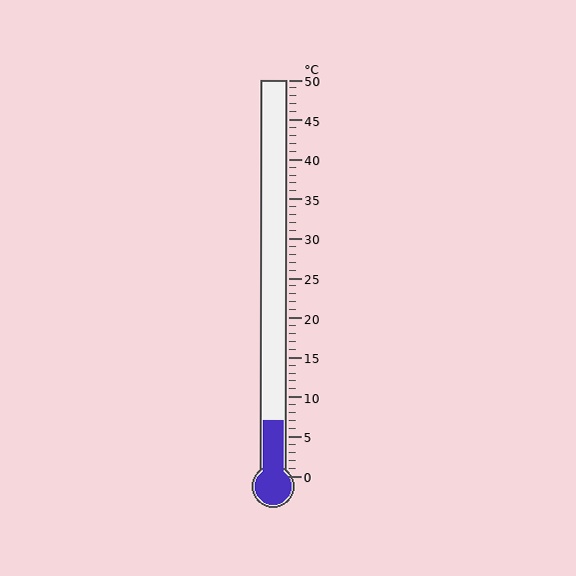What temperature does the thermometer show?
The thermometer shows approximately 7°C.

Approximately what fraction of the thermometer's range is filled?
The thermometer is filled to approximately 15% of its range.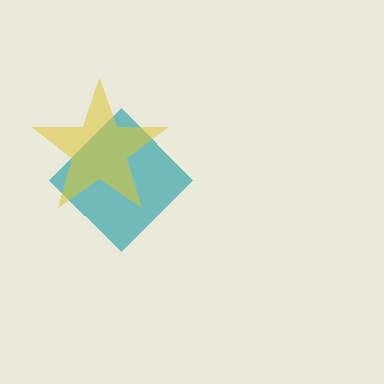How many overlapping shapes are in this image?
There are 2 overlapping shapes in the image.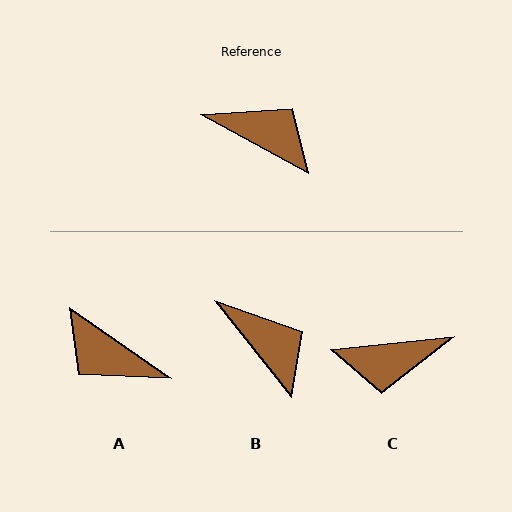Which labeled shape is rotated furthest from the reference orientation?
A, about 174 degrees away.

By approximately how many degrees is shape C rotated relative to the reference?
Approximately 145 degrees clockwise.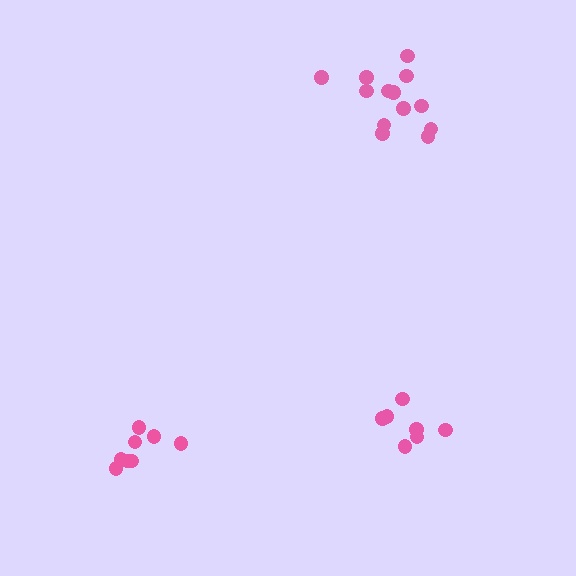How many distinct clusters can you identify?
There are 3 distinct clusters.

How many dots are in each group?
Group 1: 7 dots, Group 2: 8 dots, Group 3: 13 dots (28 total).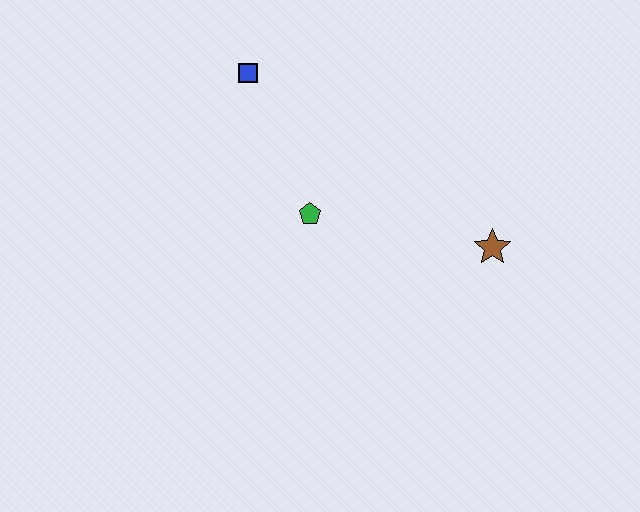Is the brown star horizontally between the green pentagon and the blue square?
No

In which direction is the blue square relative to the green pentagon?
The blue square is above the green pentagon.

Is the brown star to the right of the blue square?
Yes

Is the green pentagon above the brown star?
Yes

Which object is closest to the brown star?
The green pentagon is closest to the brown star.